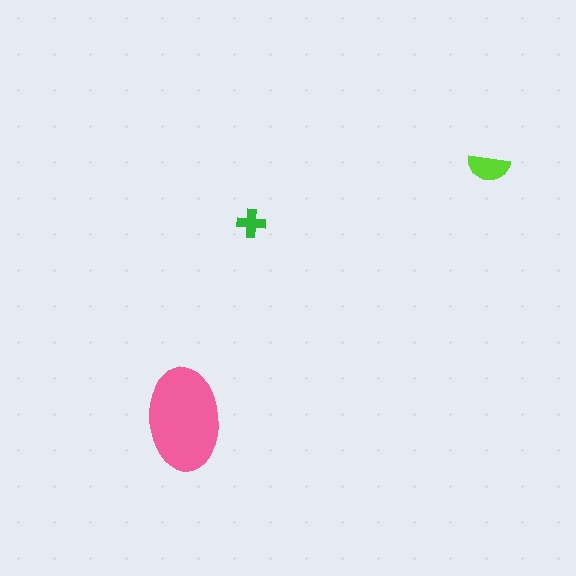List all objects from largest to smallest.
The pink ellipse, the lime semicircle, the green cross.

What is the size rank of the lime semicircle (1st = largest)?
2nd.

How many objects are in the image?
There are 3 objects in the image.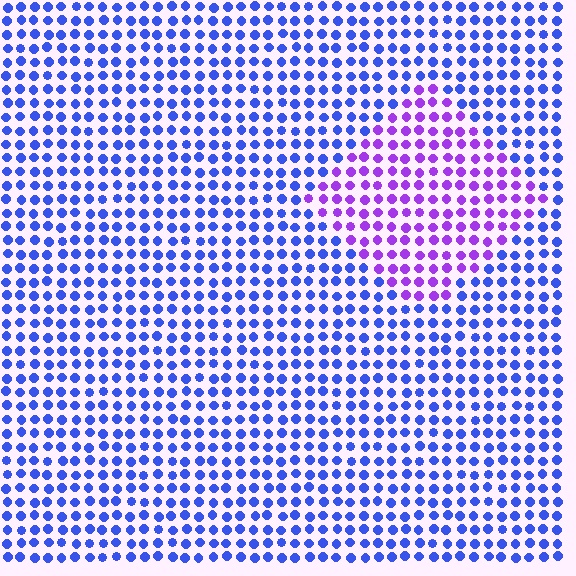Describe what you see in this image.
The image is filled with small blue elements in a uniform arrangement. A diamond-shaped region is visible where the elements are tinted to a slightly different hue, forming a subtle color boundary.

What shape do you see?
I see a diamond.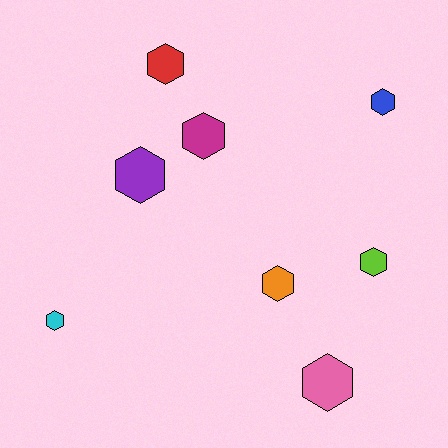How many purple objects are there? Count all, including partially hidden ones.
There is 1 purple object.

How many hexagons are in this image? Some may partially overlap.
There are 8 hexagons.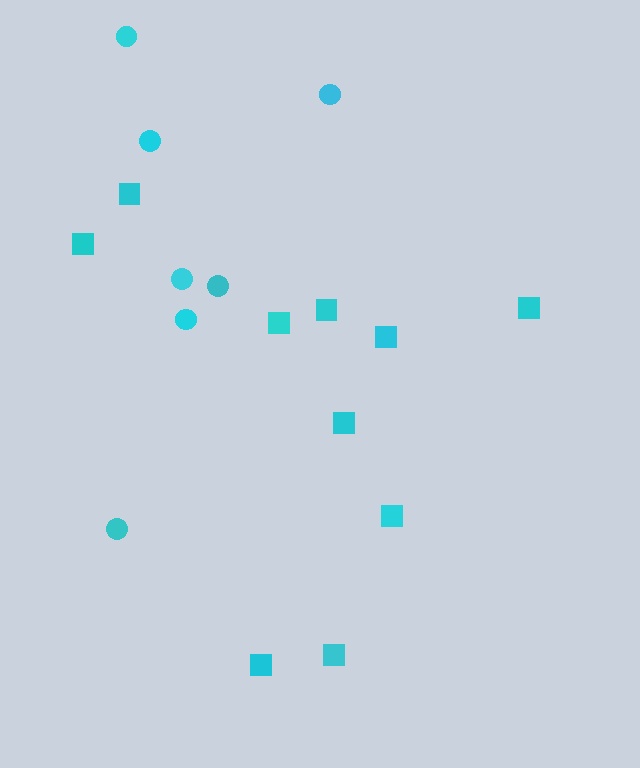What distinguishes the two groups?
There are 2 groups: one group of squares (10) and one group of circles (7).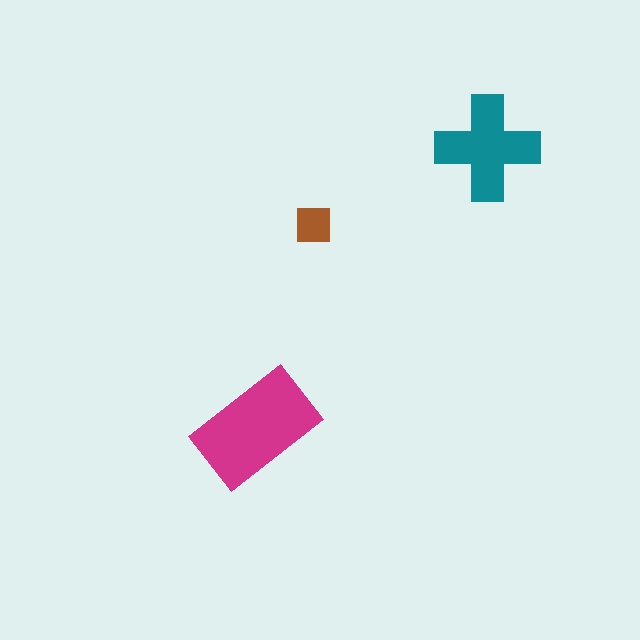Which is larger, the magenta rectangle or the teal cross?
The magenta rectangle.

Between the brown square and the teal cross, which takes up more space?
The teal cross.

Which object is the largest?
The magenta rectangle.